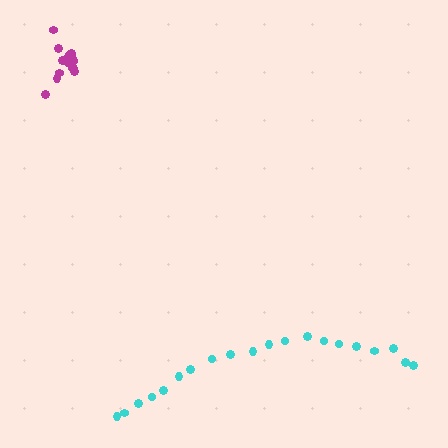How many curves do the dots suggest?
There are 2 distinct paths.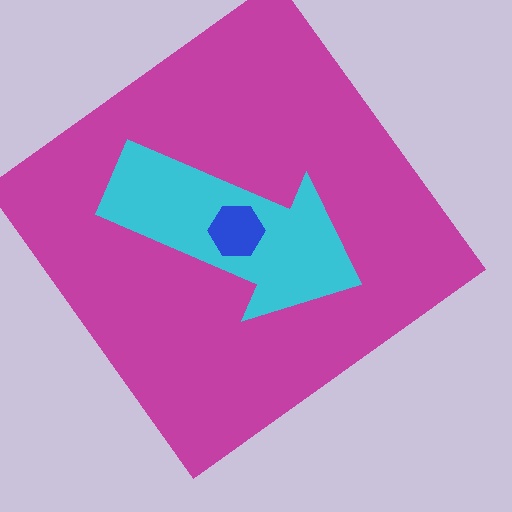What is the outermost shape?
The magenta diamond.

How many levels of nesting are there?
3.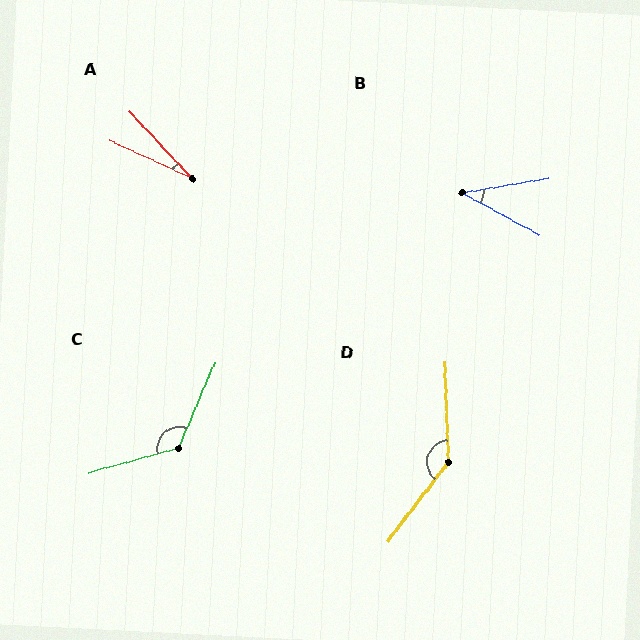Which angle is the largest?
D, at approximately 141 degrees.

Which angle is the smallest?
A, at approximately 22 degrees.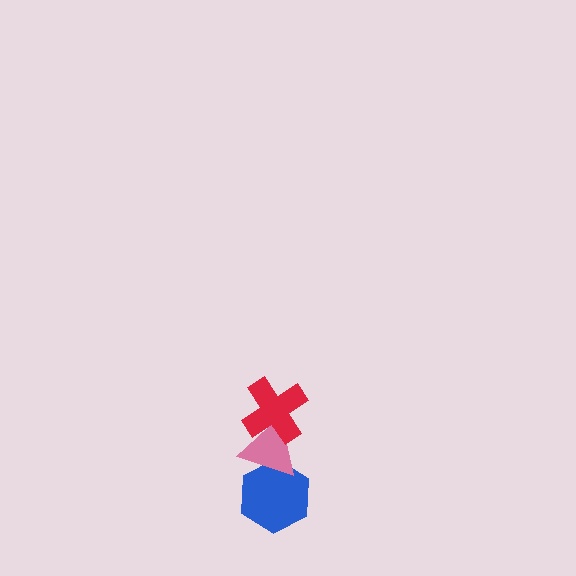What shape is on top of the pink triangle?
The red cross is on top of the pink triangle.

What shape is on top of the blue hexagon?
The pink triangle is on top of the blue hexagon.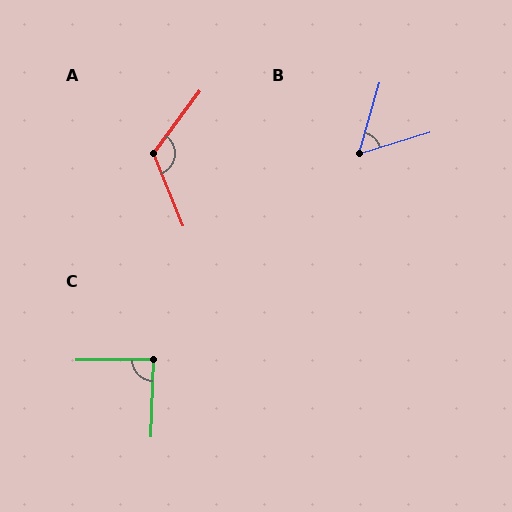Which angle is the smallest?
B, at approximately 56 degrees.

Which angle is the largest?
A, at approximately 121 degrees.